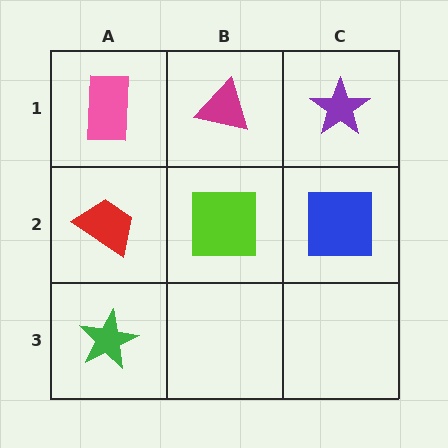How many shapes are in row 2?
3 shapes.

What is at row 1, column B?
A magenta triangle.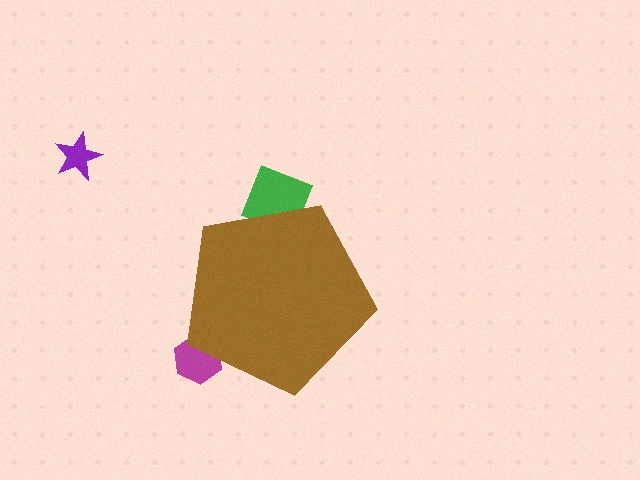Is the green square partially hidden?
Yes, the green square is partially hidden behind the brown pentagon.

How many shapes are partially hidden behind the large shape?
2 shapes are partially hidden.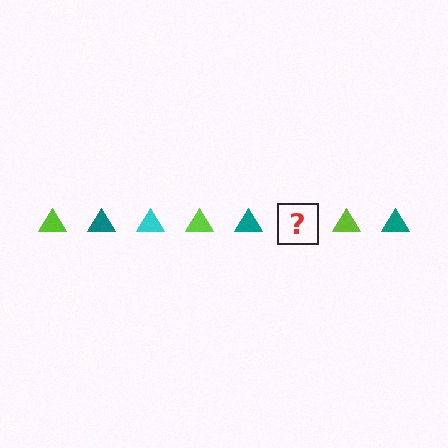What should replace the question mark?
The question mark should be replaced with a cyan triangle.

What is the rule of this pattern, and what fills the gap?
The rule is that the pattern cycles through lime, teal, cyan triangles. The gap should be filled with a cyan triangle.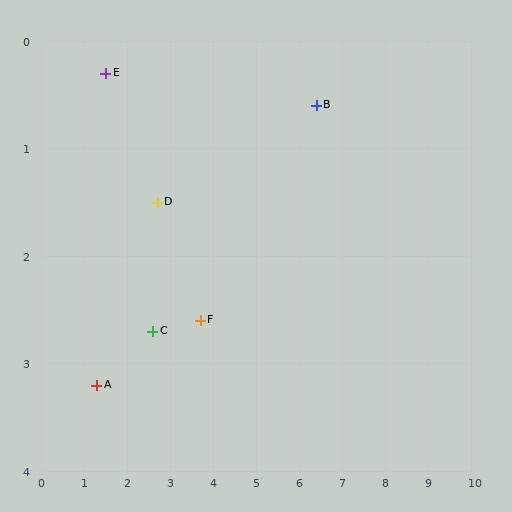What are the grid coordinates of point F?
Point F is at approximately (3.7, 2.6).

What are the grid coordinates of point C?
Point C is at approximately (2.6, 2.7).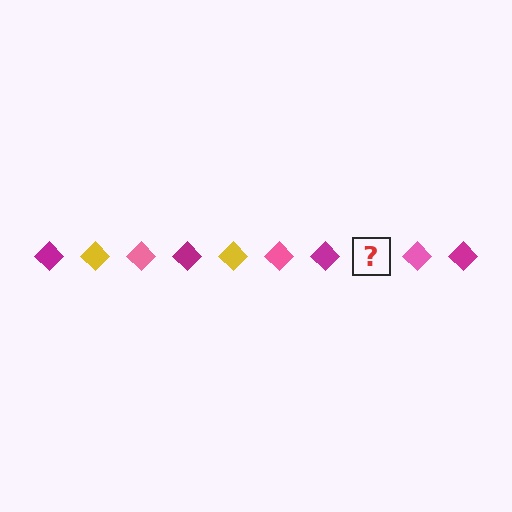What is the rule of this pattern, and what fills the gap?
The rule is that the pattern cycles through magenta, yellow, pink diamonds. The gap should be filled with a yellow diamond.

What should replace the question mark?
The question mark should be replaced with a yellow diamond.